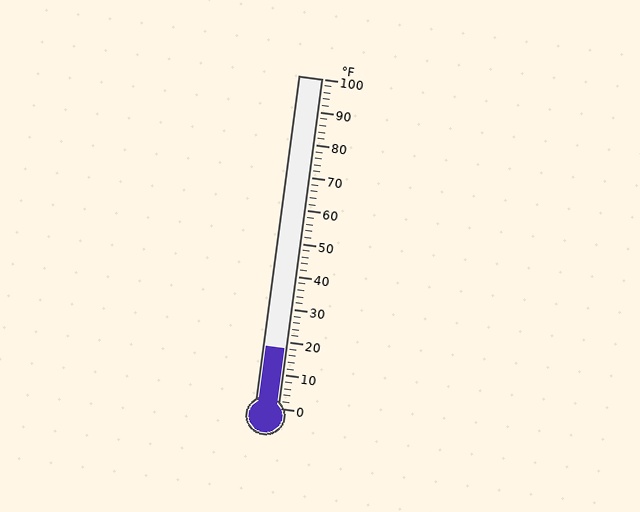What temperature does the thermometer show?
The thermometer shows approximately 18°F.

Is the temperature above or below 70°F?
The temperature is below 70°F.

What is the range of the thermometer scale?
The thermometer scale ranges from 0°F to 100°F.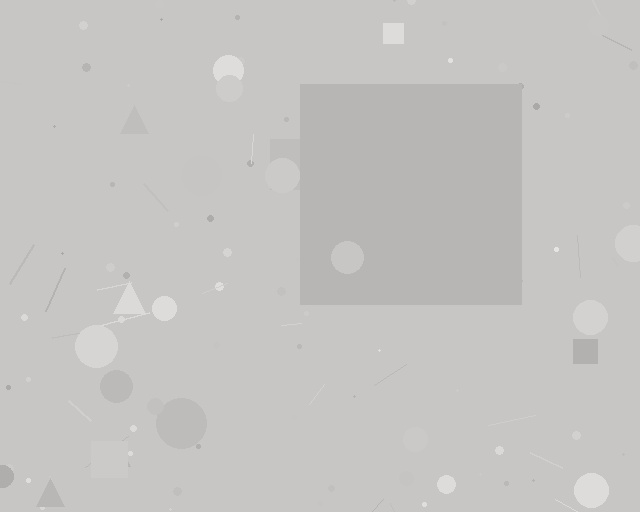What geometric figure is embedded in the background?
A square is embedded in the background.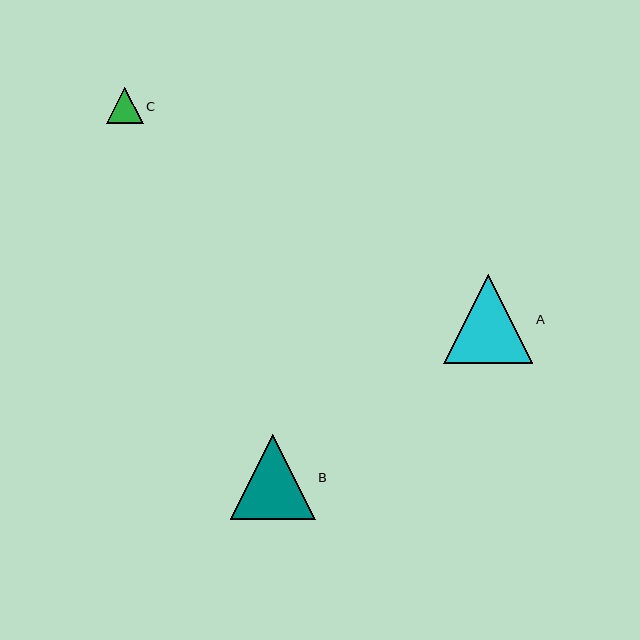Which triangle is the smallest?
Triangle C is the smallest with a size of approximately 37 pixels.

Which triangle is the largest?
Triangle A is the largest with a size of approximately 90 pixels.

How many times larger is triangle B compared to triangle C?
Triangle B is approximately 2.3 times the size of triangle C.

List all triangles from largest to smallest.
From largest to smallest: A, B, C.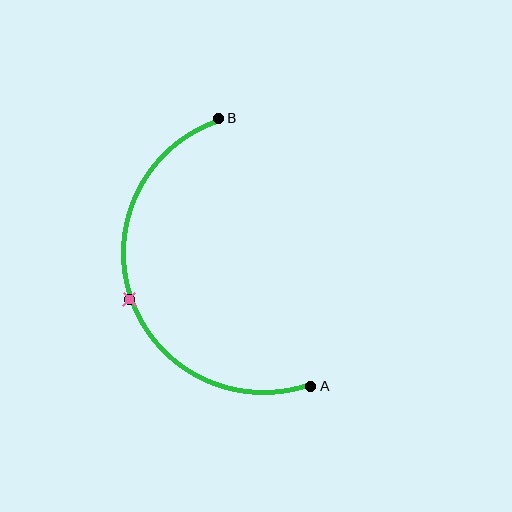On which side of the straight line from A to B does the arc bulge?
The arc bulges to the left of the straight line connecting A and B.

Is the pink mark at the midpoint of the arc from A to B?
Yes. The pink mark lies on the arc at equal arc-length from both A and B — it is the arc midpoint.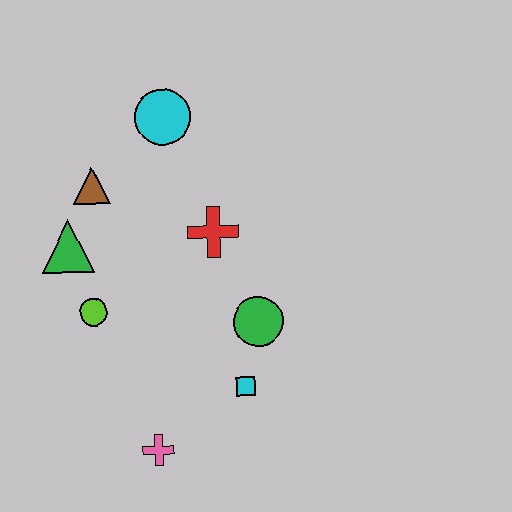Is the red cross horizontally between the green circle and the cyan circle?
Yes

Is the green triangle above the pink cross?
Yes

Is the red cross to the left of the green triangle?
No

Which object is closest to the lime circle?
The green triangle is closest to the lime circle.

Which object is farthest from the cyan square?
The cyan circle is farthest from the cyan square.